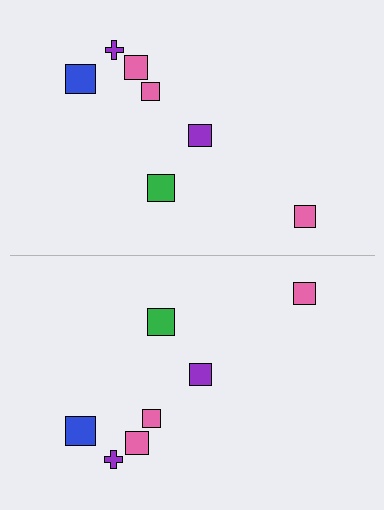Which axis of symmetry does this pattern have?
The pattern has a horizontal axis of symmetry running through the center of the image.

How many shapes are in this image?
There are 14 shapes in this image.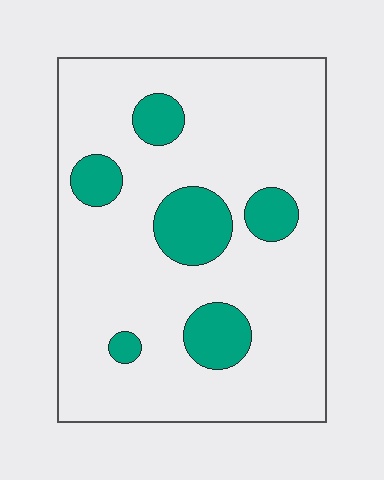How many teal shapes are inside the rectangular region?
6.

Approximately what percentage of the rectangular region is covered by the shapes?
Approximately 15%.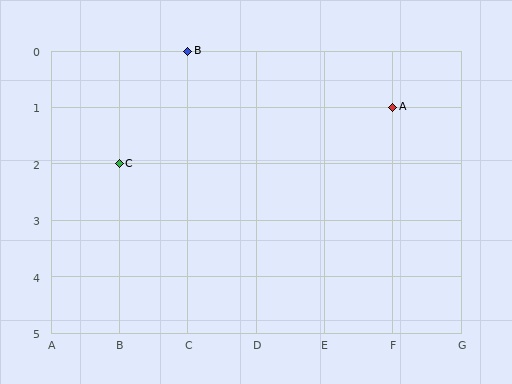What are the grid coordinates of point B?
Point B is at grid coordinates (C, 0).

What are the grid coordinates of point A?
Point A is at grid coordinates (F, 1).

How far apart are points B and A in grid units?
Points B and A are 3 columns and 1 row apart (about 3.2 grid units diagonally).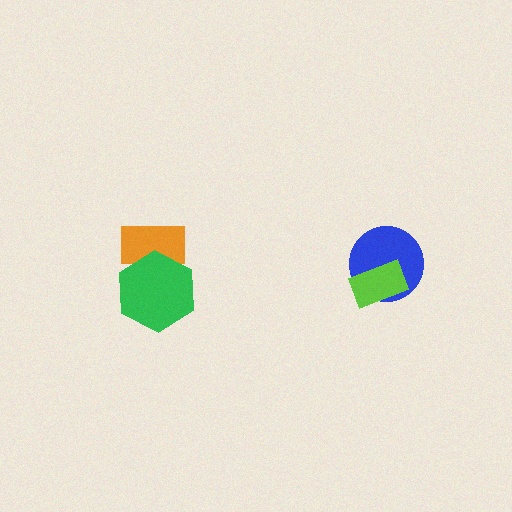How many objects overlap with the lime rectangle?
1 object overlaps with the lime rectangle.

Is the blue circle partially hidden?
Yes, it is partially covered by another shape.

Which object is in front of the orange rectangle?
The green hexagon is in front of the orange rectangle.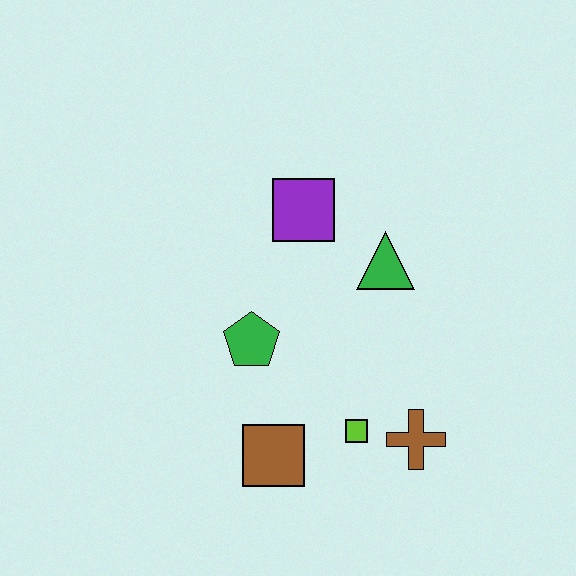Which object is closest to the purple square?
The green triangle is closest to the purple square.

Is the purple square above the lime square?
Yes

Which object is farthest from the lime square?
The purple square is farthest from the lime square.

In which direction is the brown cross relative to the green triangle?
The brown cross is below the green triangle.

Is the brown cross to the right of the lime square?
Yes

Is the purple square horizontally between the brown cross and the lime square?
No